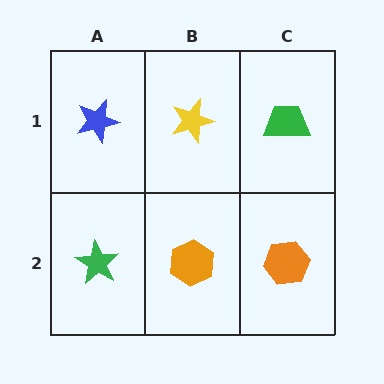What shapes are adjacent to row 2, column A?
A blue star (row 1, column A), an orange hexagon (row 2, column B).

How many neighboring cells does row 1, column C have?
2.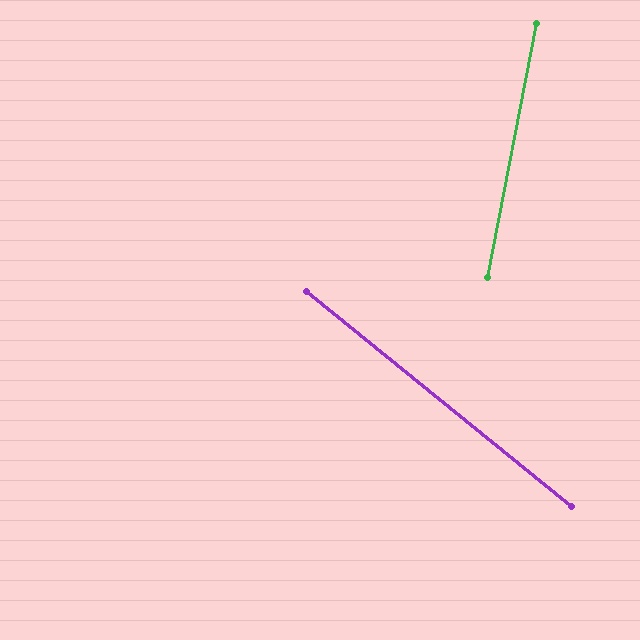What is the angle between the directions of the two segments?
Approximately 62 degrees.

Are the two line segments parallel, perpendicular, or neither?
Neither parallel nor perpendicular — they differ by about 62°.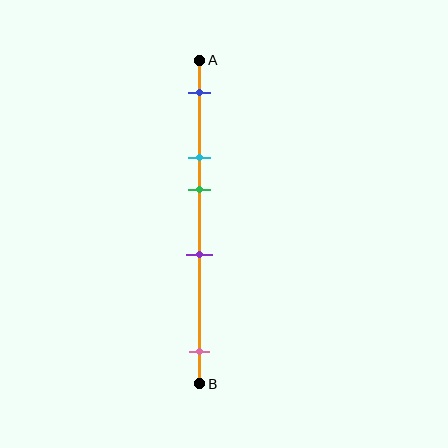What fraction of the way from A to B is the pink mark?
The pink mark is approximately 90% (0.9) of the way from A to B.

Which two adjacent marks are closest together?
The cyan and green marks are the closest adjacent pair.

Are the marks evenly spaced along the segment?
No, the marks are not evenly spaced.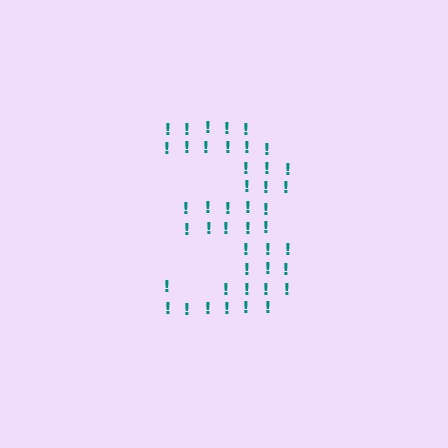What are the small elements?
The small elements are exclamation marks.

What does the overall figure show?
The overall figure shows the digit 3.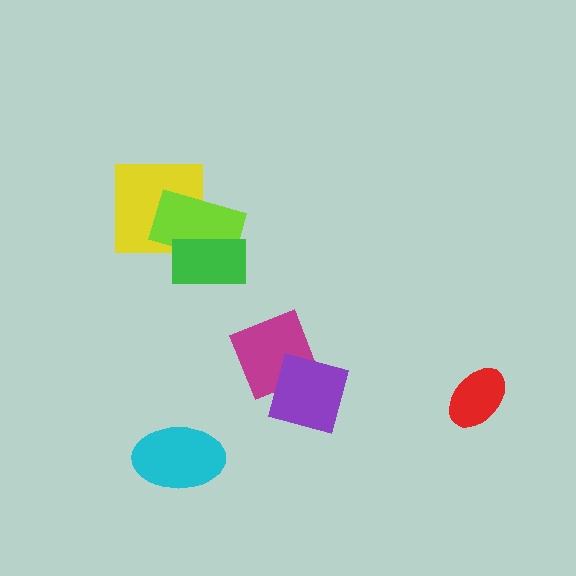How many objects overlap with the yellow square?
1 object overlaps with the yellow square.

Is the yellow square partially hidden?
Yes, it is partially covered by another shape.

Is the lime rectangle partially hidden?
Yes, it is partially covered by another shape.